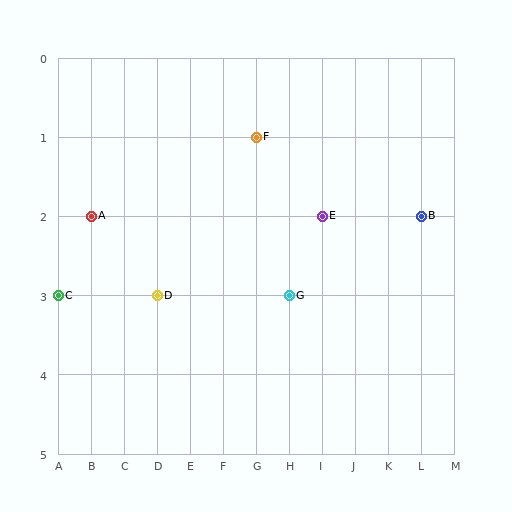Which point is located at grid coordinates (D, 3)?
Point D is at (D, 3).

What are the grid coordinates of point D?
Point D is at grid coordinates (D, 3).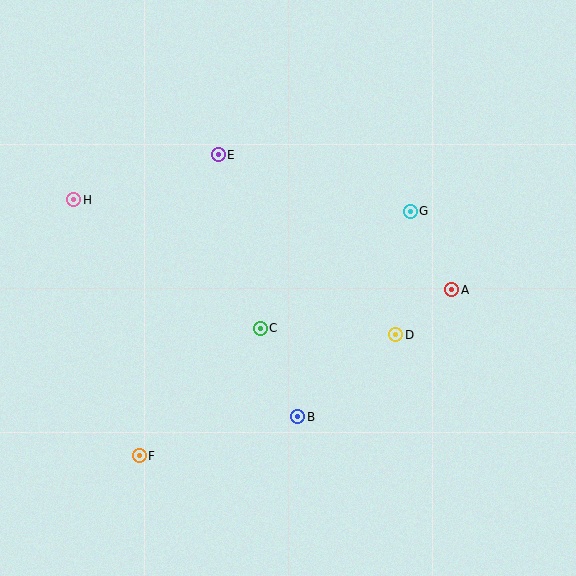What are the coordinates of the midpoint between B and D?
The midpoint between B and D is at (347, 376).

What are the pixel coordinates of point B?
Point B is at (298, 417).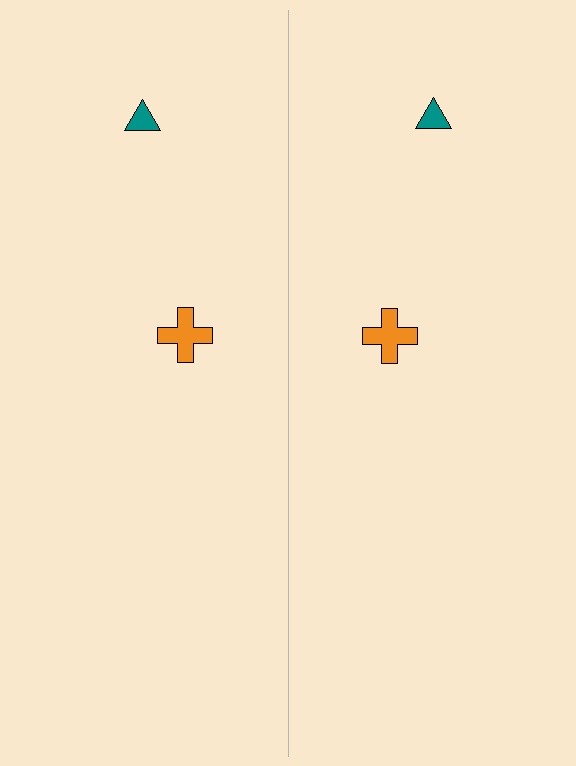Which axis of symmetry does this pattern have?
The pattern has a vertical axis of symmetry running through the center of the image.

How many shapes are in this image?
There are 4 shapes in this image.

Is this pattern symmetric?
Yes, this pattern has bilateral (reflection) symmetry.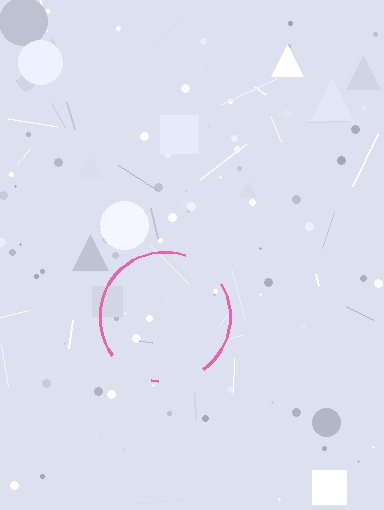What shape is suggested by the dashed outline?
The dashed outline suggests a circle.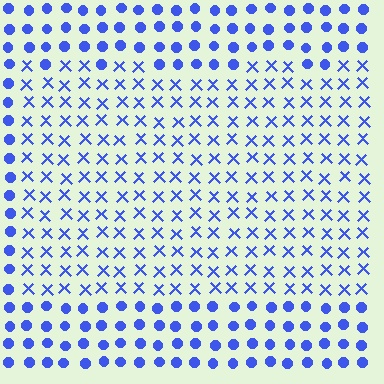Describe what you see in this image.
The image is filled with small blue elements arranged in a uniform grid. A rectangle-shaped region contains X marks, while the surrounding area contains circles. The boundary is defined purely by the change in element shape.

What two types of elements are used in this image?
The image uses X marks inside the rectangle region and circles outside it.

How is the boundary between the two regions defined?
The boundary is defined by a change in element shape: X marks inside vs. circles outside. All elements share the same color and spacing.